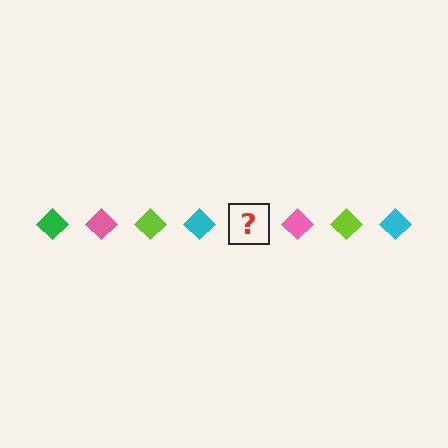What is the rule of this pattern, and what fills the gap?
The rule is that the pattern cycles through green, pink, lime, cyan diamonds. The gap should be filled with a green diamond.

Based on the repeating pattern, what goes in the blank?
The blank should be a green diamond.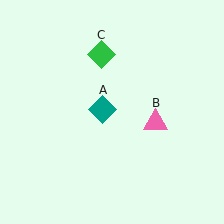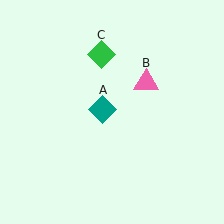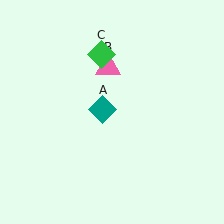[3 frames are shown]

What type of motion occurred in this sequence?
The pink triangle (object B) rotated counterclockwise around the center of the scene.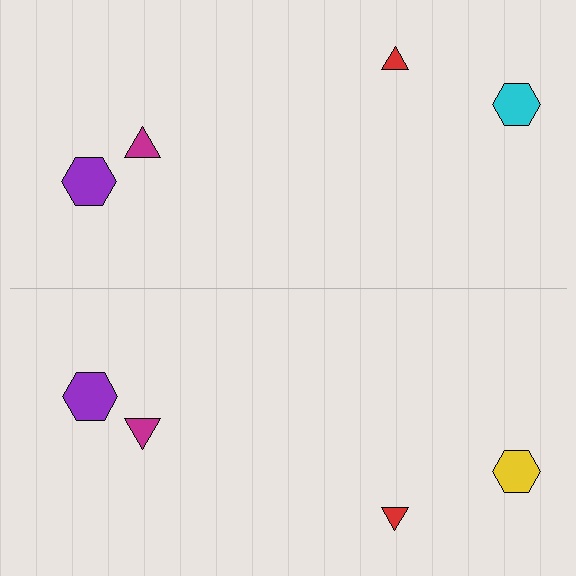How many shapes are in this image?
There are 8 shapes in this image.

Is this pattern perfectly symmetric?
No, the pattern is not perfectly symmetric. The yellow hexagon on the bottom side breaks the symmetry — its mirror counterpart is cyan.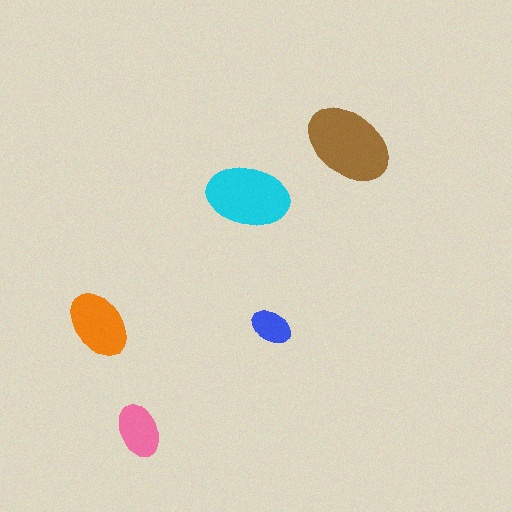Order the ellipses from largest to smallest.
the brown one, the cyan one, the orange one, the pink one, the blue one.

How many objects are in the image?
There are 5 objects in the image.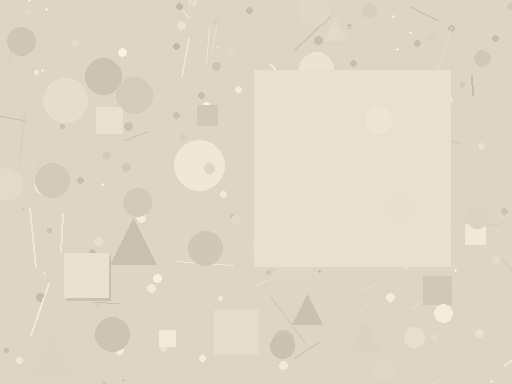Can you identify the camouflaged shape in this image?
The camouflaged shape is a square.